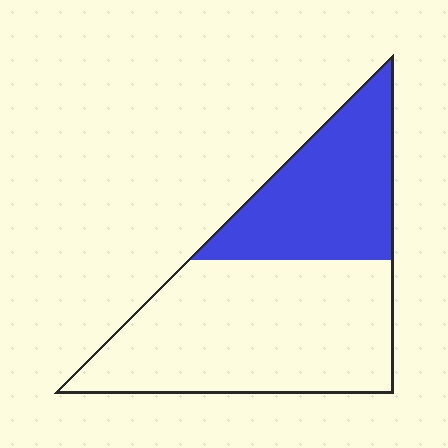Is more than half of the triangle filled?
No.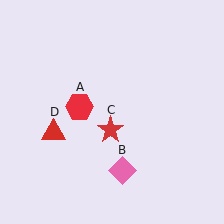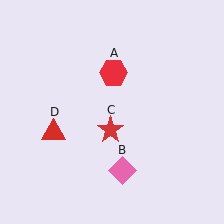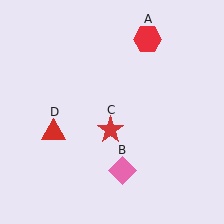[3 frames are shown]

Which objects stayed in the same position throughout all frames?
Pink diamond (object B) and red star (object C) and red triangle (object D) remained stationary.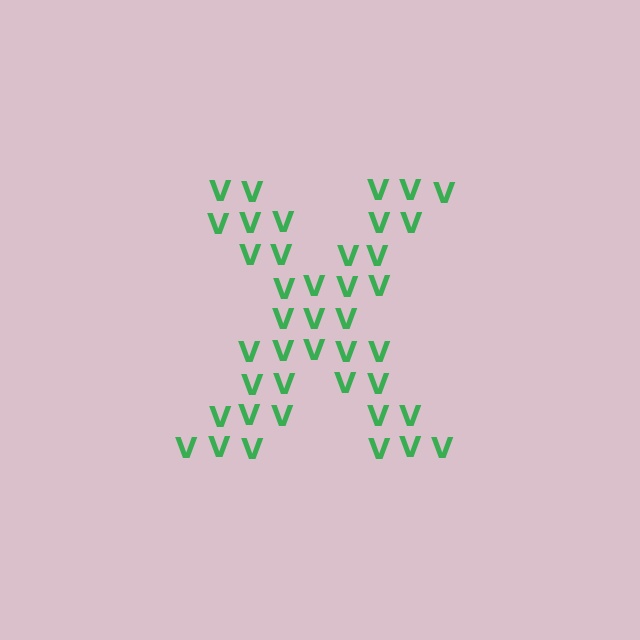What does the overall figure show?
The overall figure shows the letter X.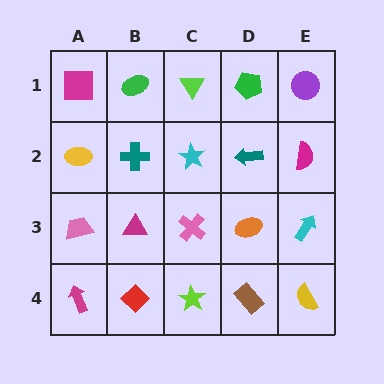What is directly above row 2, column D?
A green pentagon.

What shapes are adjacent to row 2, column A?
A magenta square (row 1, column A), a pink trapezoid (row 3, column A), a teal cross (row 2, column B).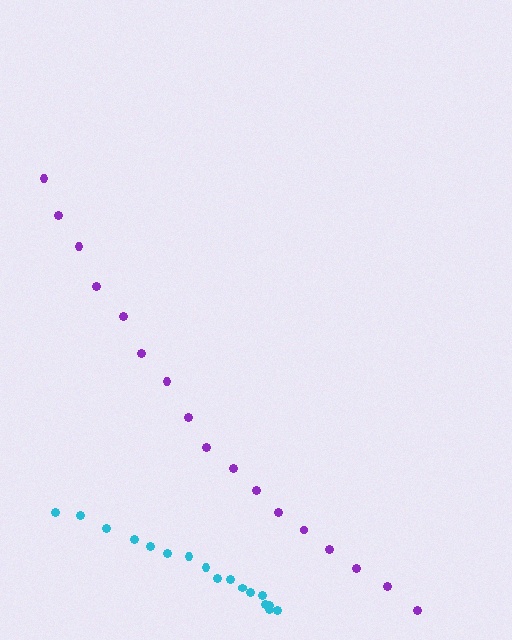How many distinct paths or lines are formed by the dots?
There are 2 distinct paths.